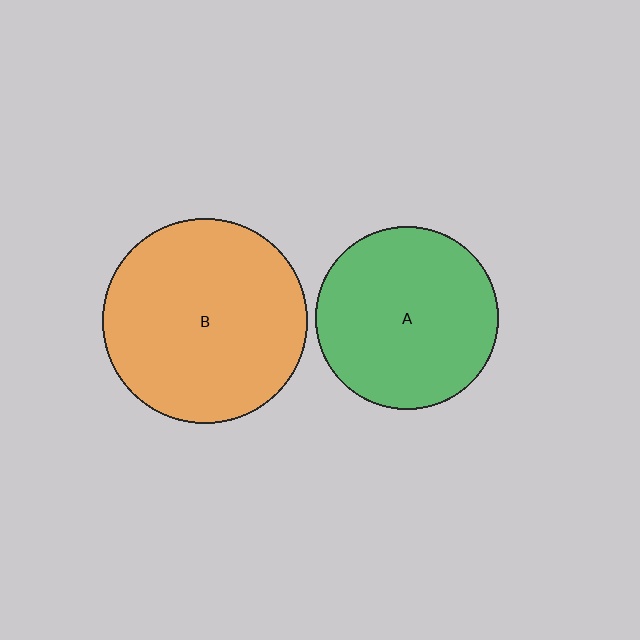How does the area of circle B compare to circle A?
Approximately 1.3 times.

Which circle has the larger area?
Circle B (orange).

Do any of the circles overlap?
No, none of the circles overlap.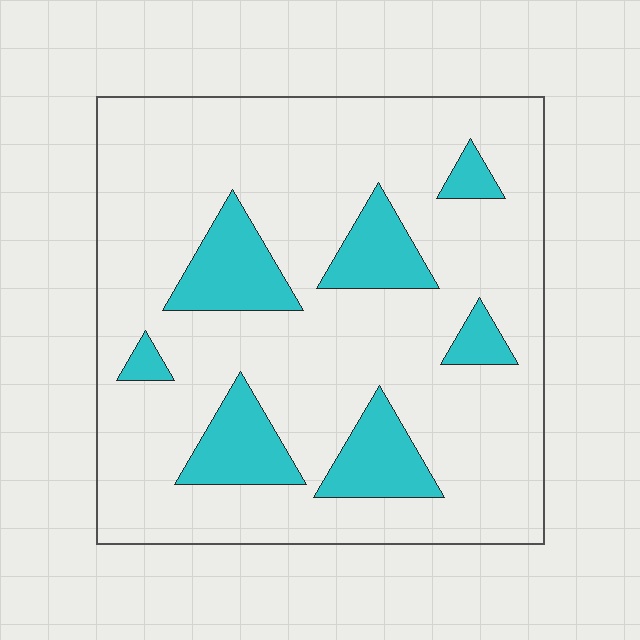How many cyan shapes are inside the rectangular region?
7.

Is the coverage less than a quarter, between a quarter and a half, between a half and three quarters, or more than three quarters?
Less than a quarter.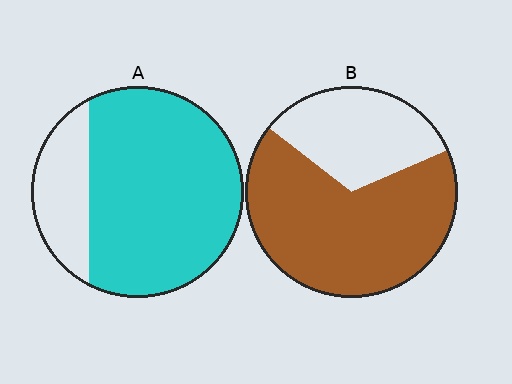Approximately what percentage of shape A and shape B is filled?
A is approximately 80% and B is approximately 65%.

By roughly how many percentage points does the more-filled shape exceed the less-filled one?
By roughly 10 percentage points (A over B).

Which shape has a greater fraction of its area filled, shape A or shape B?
Shape A.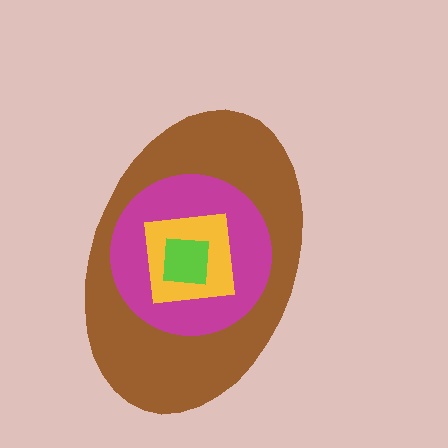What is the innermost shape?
The lime square.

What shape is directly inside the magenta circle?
The yellow square.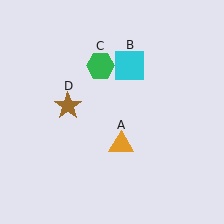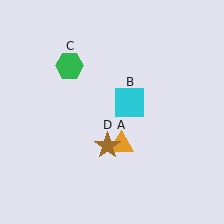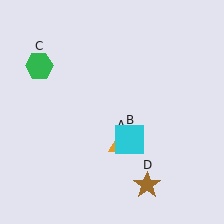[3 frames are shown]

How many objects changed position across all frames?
3 objects changed position: cyan square (object B), green hexagon (object C), brown star (object D).